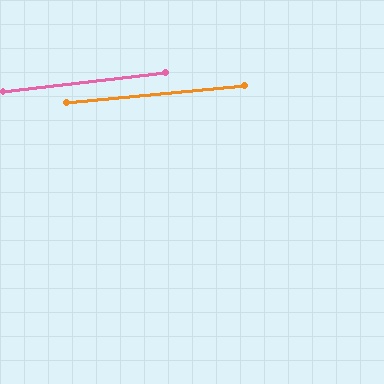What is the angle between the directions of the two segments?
Approximately 1 degree.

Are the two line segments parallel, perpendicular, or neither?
Parallel — their directions differ by only 1.0°.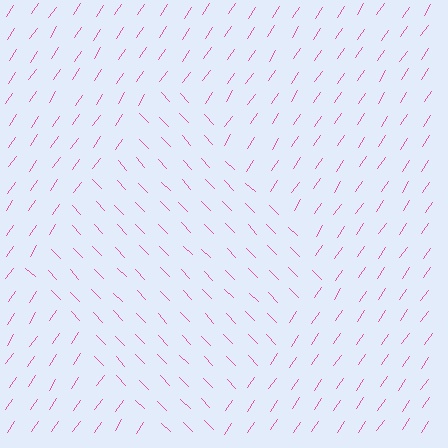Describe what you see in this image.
The image is filled with small pink line segments. A diamond region in the image has lines oriented differently from the surrounding lines, creating a visible texture boundary.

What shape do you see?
I see a diamond.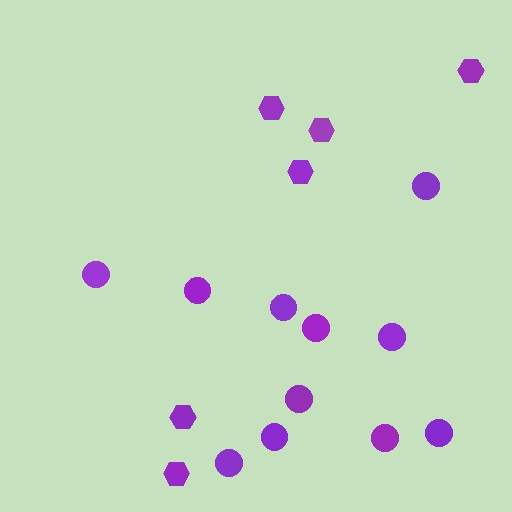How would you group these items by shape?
There are 2 groups: one group of hexagons (6) and one group of circles (11).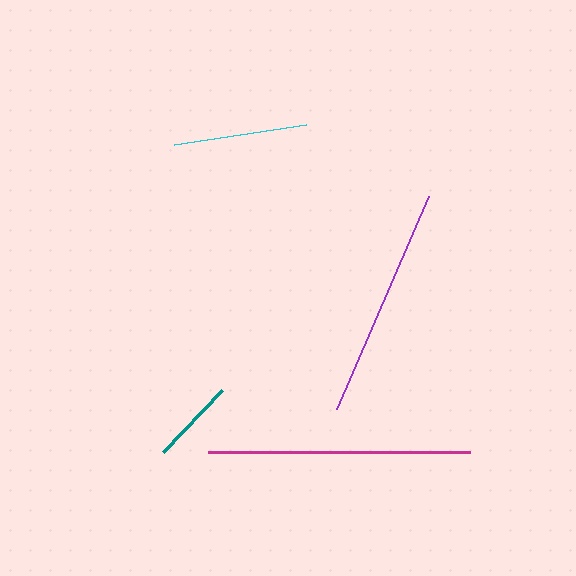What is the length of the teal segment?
The teal segment is approximately 85 pixels long.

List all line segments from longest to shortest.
From longest to shortest: magenta, purple, cyan, teal.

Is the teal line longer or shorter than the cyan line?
The cyan line is longer than the teal line.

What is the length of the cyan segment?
The cyan segment is approximately 134 pixels long.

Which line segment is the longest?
The magenta line is the longest at approximately 262 pixels.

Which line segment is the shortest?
The teal line is the shortest at approximately 85 pixels.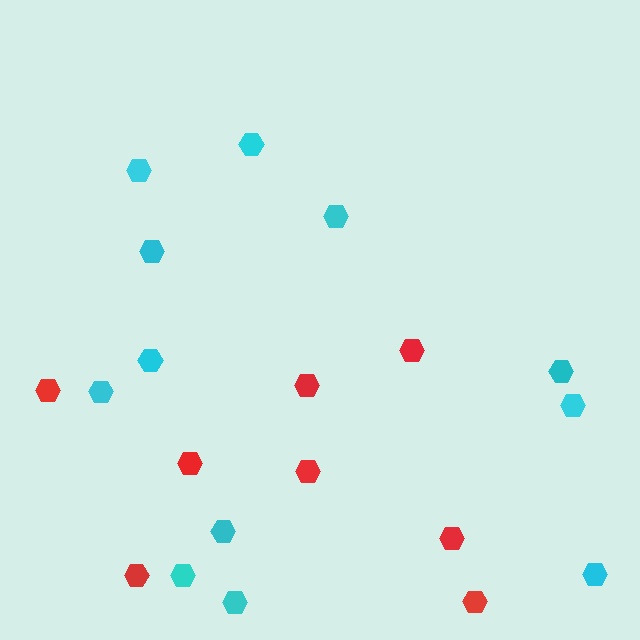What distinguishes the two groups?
There are 2 groups: one group of red hexagons (8) and one group of cyan hexagons (12).